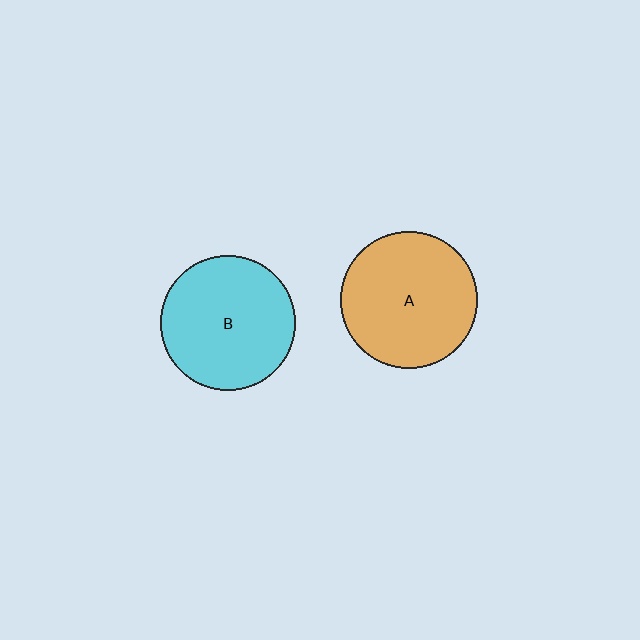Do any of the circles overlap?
No, none of the circles overlap.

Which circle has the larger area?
Circle A (orange).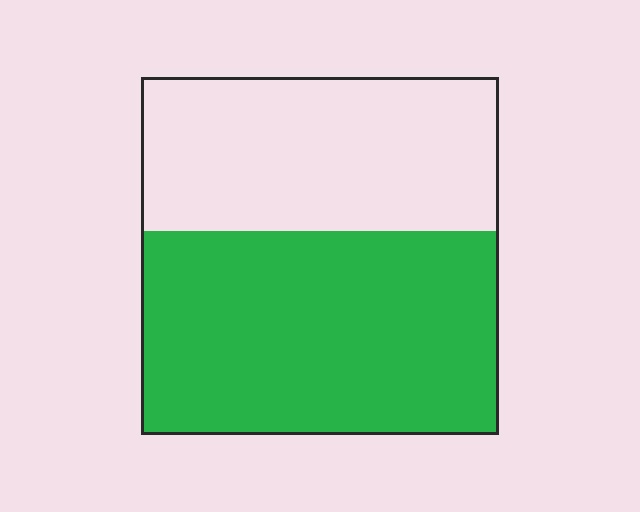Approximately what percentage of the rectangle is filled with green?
Approximately 55%.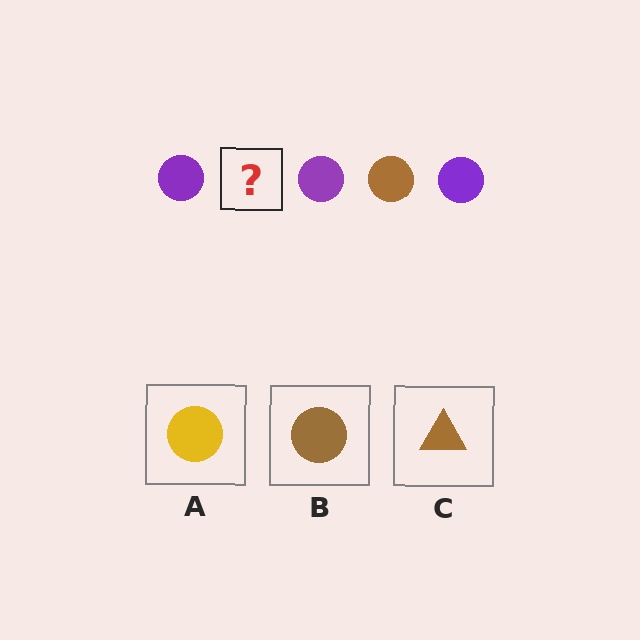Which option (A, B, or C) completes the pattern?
B.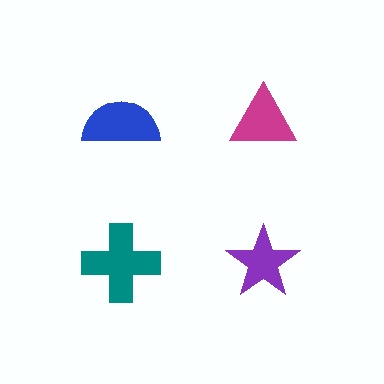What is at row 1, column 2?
A magenta triangle.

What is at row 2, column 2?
A purple star.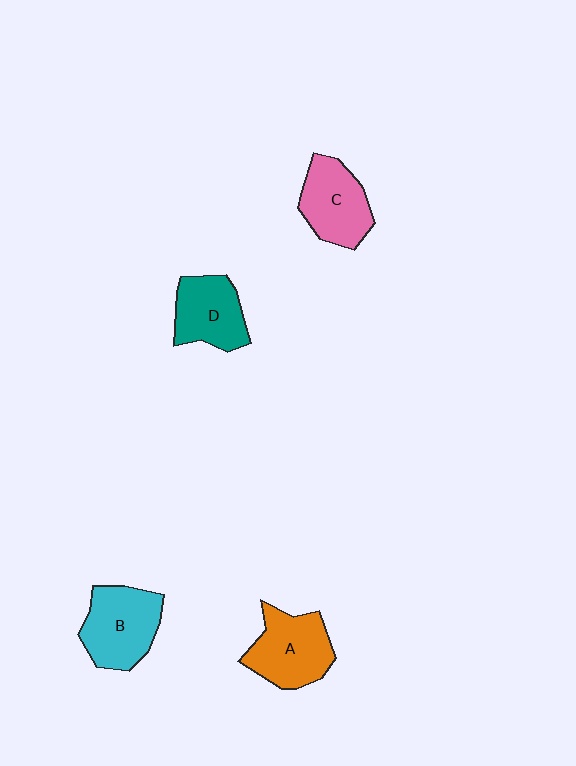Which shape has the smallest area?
Shape D (teal).